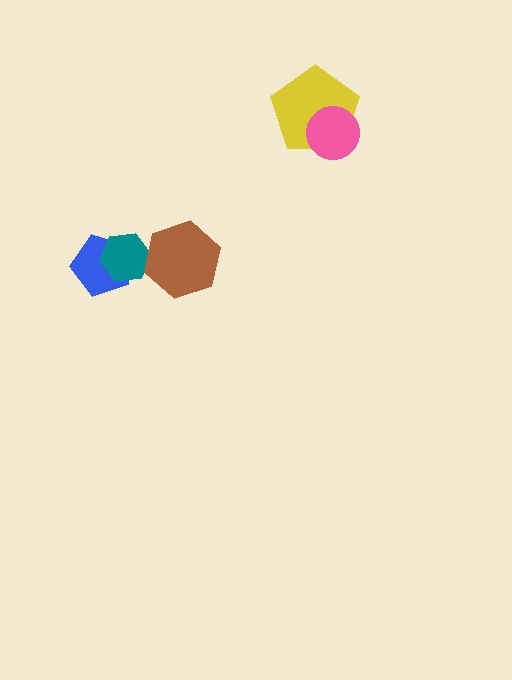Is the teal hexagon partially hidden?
Yes, it is partially covered by another shape.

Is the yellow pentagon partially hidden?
Yes, it is partially covered by another shape.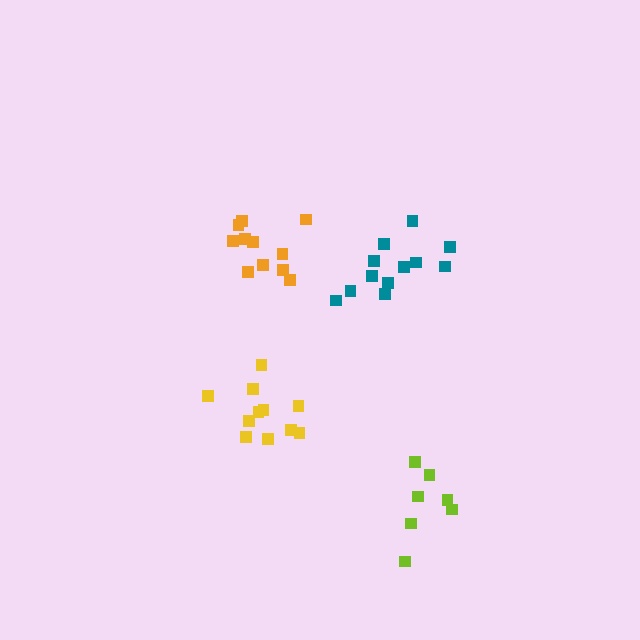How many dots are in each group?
Group 1: 11 dots, Group 2: 12 dots, Group 3: 7 dots, Group 4: 11 dots (41 total).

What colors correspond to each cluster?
The clusters are colored: yellow, teal, lime, orange.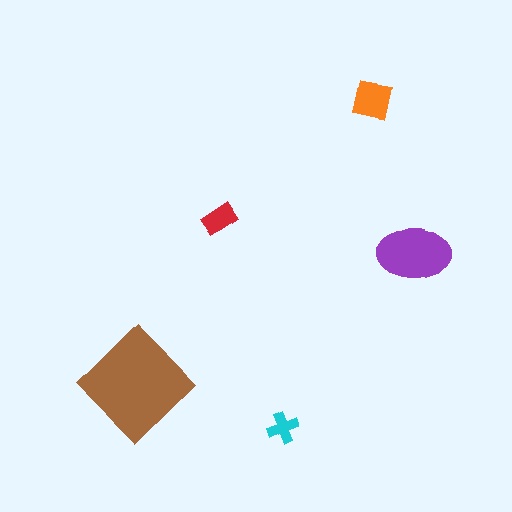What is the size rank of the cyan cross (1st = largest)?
5th.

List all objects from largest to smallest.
The brown diamond, the purple ellipse, the orange square, the red rectangle, the cyan cross.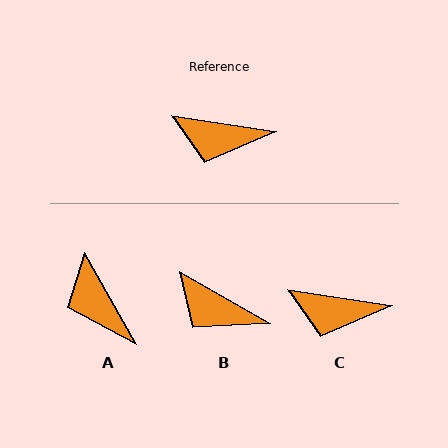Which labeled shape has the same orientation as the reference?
C.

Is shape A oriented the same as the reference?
No, it is off by about 52 degrees.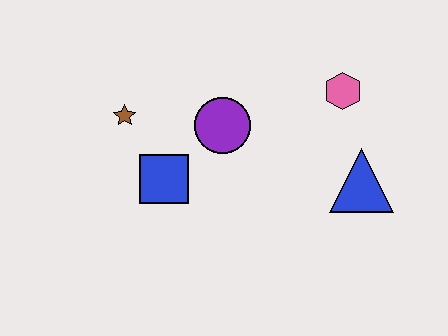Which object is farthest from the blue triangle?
The brown star is farthest from the blue triangle.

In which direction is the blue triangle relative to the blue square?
The blue triangle is to the right of the blue square.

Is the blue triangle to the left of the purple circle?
No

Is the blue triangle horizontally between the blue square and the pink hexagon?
No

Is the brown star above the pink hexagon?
No